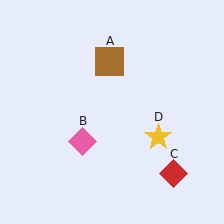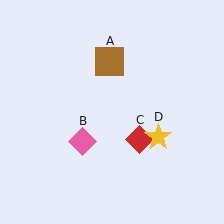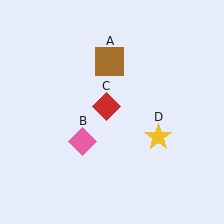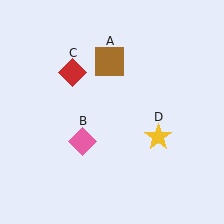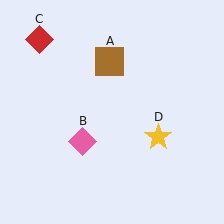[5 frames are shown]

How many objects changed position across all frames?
1 object changed position: red diamond (object C).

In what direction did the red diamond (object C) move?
The red diamond (object C) moved up and to the left.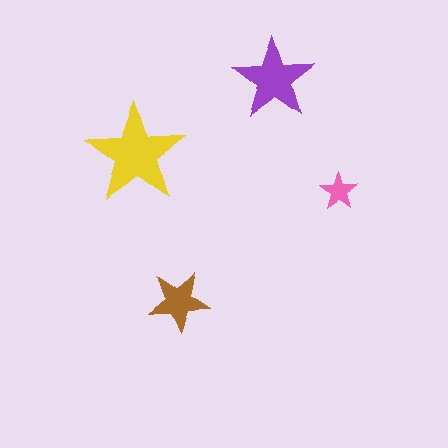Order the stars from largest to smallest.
the yellow one, the purple one, the brown one, the pink one.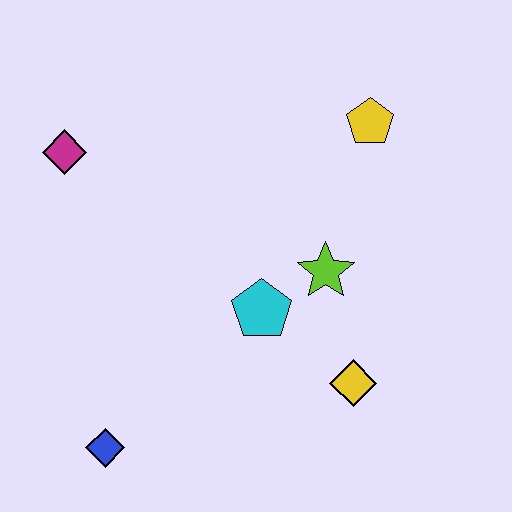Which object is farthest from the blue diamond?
The yellow pentagon is farthest from the blue diamond.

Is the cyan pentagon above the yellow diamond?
Yes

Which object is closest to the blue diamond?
The cyan pentagon is closest to the blue diamond.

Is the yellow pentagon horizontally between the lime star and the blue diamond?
No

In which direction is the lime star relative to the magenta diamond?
The lime star is to the right of the magenta diamond.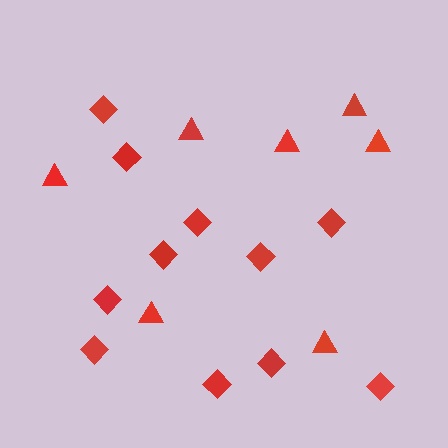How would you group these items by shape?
There are 2 groups: one group of diamonds (11) and one group of triangles (7).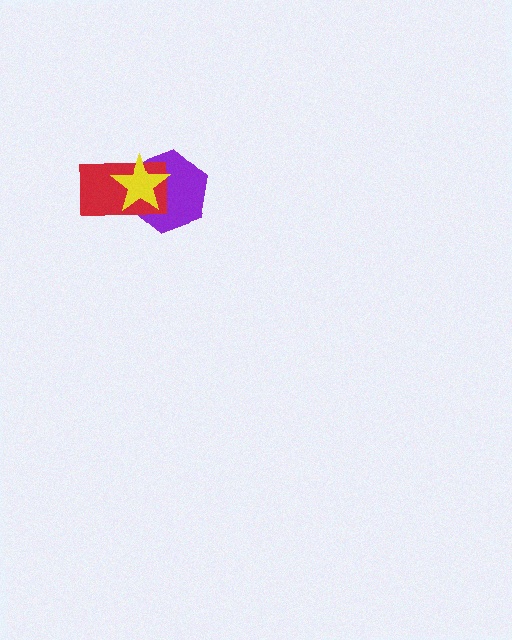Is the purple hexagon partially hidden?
Yes, it is partially covered by another shape.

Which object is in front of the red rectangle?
The yellow star is in front of the red rectangle.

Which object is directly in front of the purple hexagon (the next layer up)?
The red rectangle is directly in front of the purple hexagon.